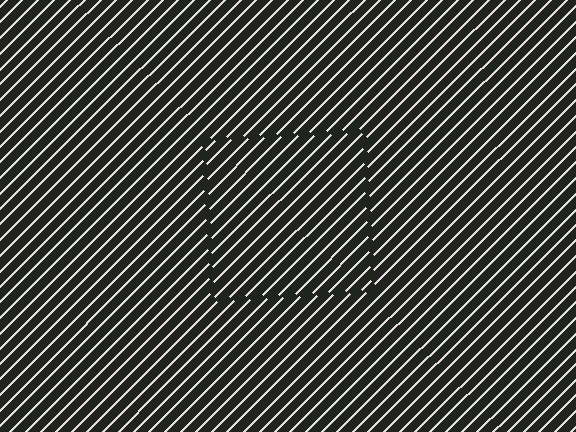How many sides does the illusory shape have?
4 sides — the line-ends trace a square.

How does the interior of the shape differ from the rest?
The interior of the shape contains the same grating, shifted by half a period — the contour is defined by the phase discontinuity where line-ends from the inner and outer gratings abut.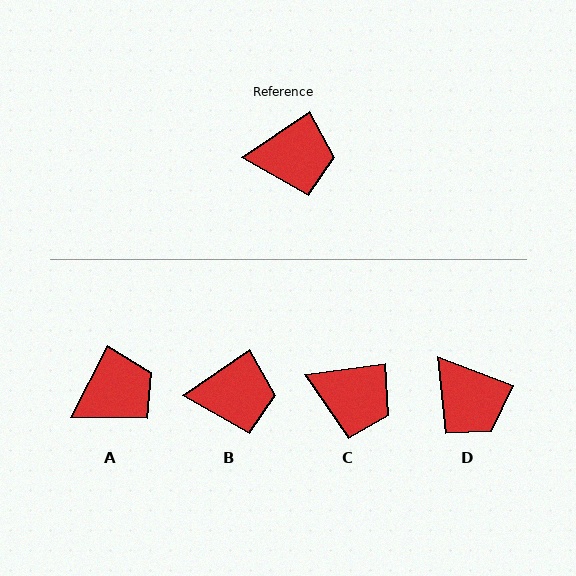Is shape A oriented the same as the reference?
No, it is off by about 29 degrees.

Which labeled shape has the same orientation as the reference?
B.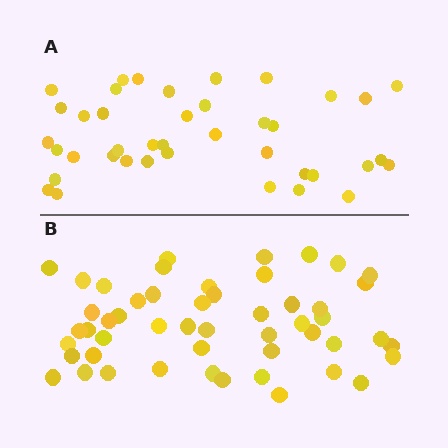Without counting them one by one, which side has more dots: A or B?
Region B (the bottom region) has more dots.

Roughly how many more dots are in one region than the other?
Region B has roughly 12 or so more dots than region A.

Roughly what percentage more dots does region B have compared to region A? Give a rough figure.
About 30% more.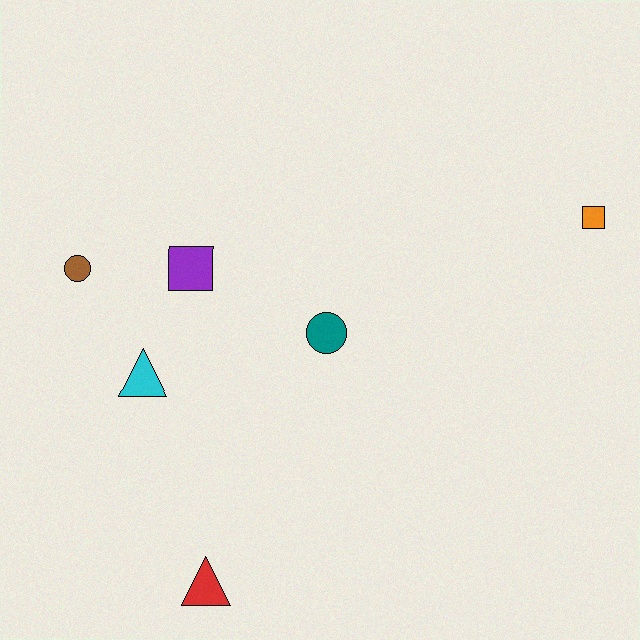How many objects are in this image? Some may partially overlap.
There are 6 objects.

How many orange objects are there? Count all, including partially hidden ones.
There is 1 orange object.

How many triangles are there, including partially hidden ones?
There are 2 triangles.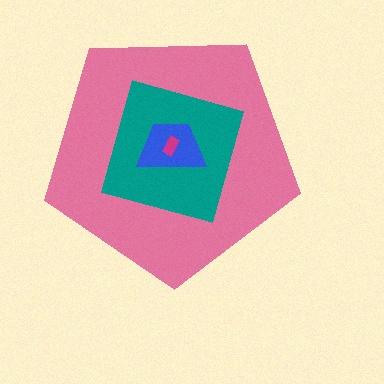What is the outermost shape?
The pink pentagon.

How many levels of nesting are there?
4.